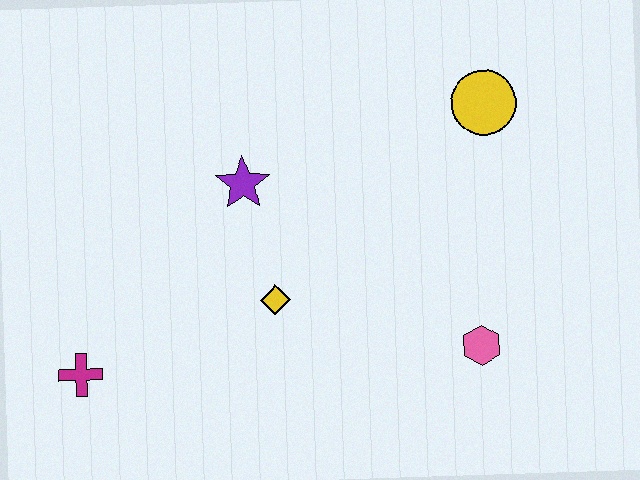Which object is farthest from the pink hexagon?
The magenta cross is farthest from the pink hexagon.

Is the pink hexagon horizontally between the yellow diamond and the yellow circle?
Yes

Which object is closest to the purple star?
The yellow diamond is closest to the purple star.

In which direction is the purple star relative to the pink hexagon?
The purple star is to the left of the pink hexagon.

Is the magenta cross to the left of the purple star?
Yes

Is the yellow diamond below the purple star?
Yes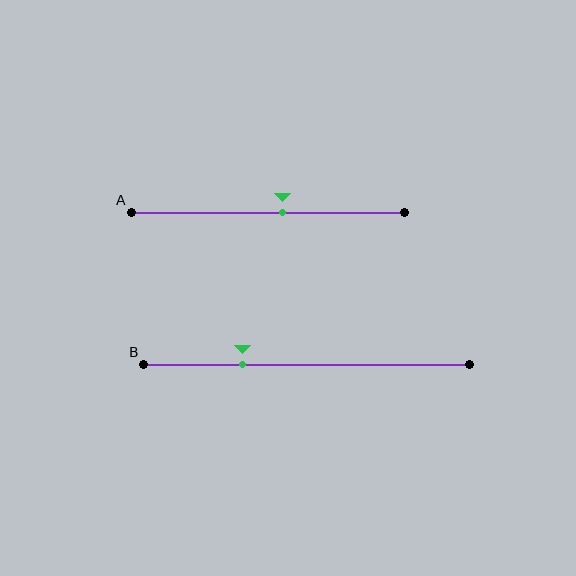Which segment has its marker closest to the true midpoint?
Segment A has its marker closest to the true midpoint.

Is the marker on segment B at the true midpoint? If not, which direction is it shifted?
No, the marker on segment B is shifted to the left by about 20% of the segment length.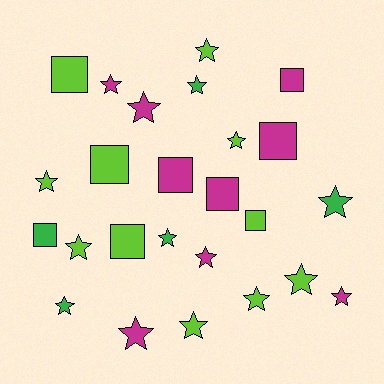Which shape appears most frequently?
Star, with 16 objects.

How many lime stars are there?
There are 7 lime stars.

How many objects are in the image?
There are 25 objects.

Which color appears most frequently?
Lime, with 11 objects.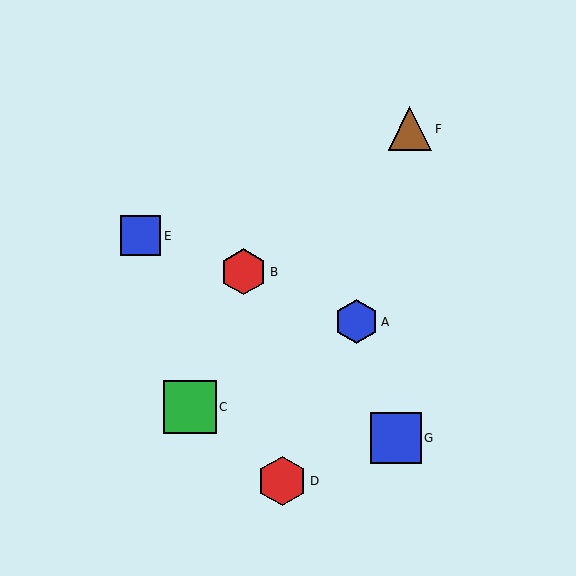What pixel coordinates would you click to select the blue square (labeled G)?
Click at (396, 438) to select the blue square G.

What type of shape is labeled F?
Shape F is a brown triangle.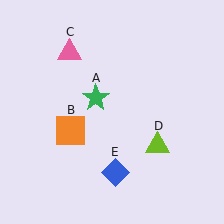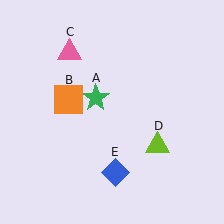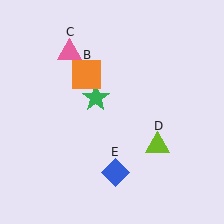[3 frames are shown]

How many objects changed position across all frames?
1 object changed position: orange square (object B).